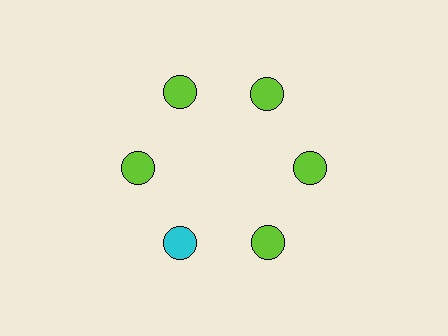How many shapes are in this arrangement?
There are 6 shapes arranged in a ring pattern.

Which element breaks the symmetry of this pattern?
The cyan circle at roughly the 7 o'clock position breaks the symmetry. All other shapes are lime circles.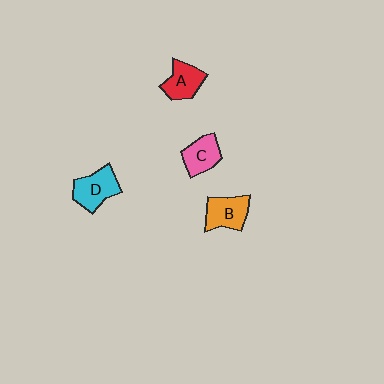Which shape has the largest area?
Shape D (cyan).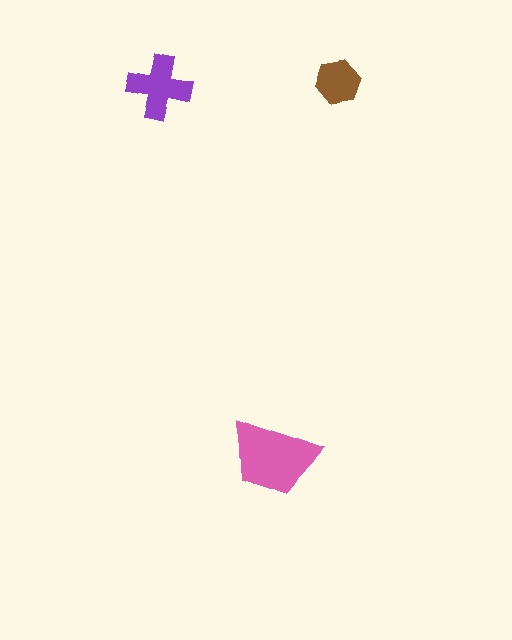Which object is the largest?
The pink trapezoid.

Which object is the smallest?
The brown hexagon.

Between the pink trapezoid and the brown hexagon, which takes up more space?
The pink trapezoid.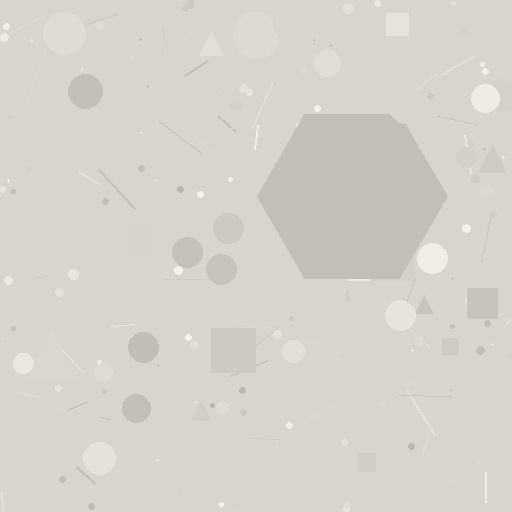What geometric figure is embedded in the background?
A hexagon is embedded in the background.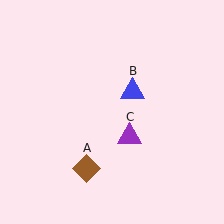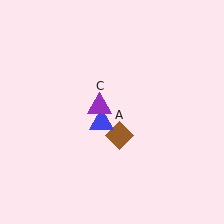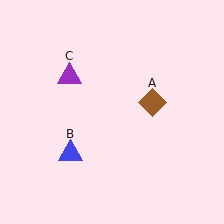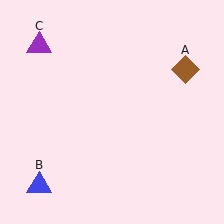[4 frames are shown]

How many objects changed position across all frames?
3 objects changed position: brown diamond (object A), blue triangle (object B), purple triangle (object C).